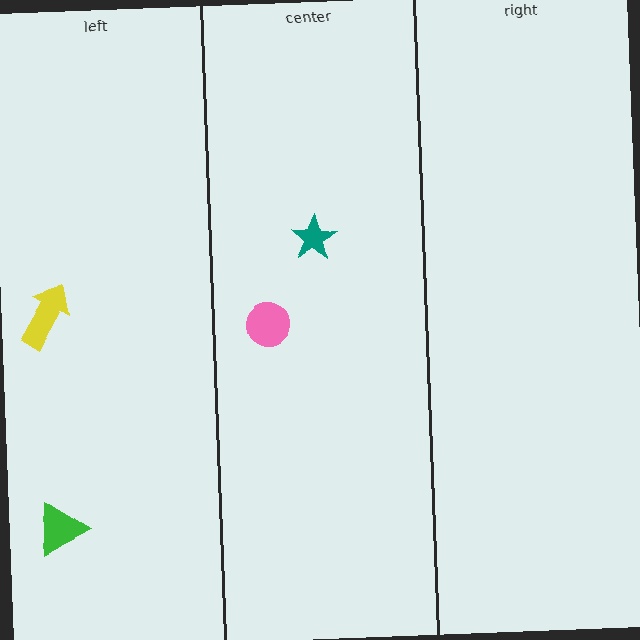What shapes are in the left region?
The green triangle, the yellow arrow.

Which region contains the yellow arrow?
The left region.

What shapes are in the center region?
The pink circle, the teal star.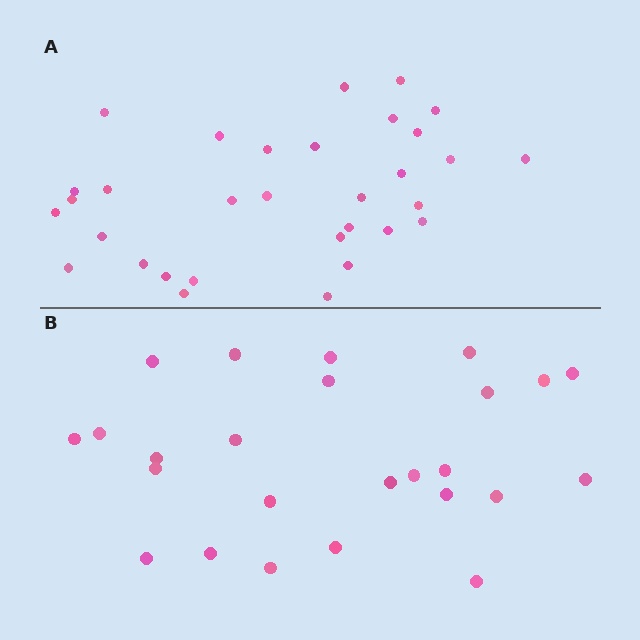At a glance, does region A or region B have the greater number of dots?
Region A (the top region) has more dots.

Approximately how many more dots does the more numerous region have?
Region A has roughly 8 or so more dots than region B.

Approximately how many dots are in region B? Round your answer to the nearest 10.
About 20 dots. (The exact count is 25, which rounds to 20.)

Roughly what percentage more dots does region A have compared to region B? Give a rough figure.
About 30% more.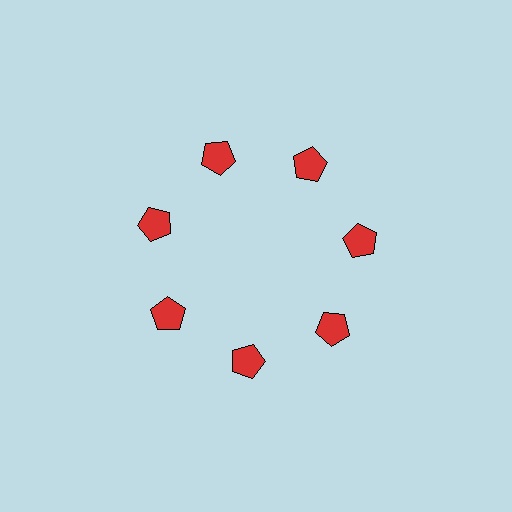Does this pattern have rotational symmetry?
Yes, this pattern has 7-fold rotational symmetry. It looks the same after rotating 51 degrees around the center.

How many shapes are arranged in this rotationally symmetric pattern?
There are 7 shapes, arranged in 7 groups of 1.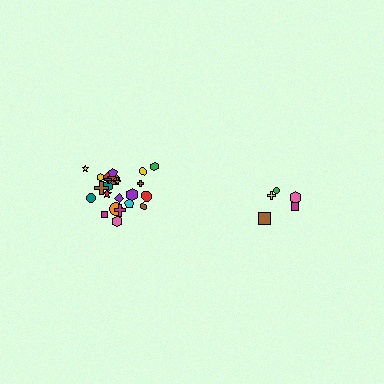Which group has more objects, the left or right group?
The left group.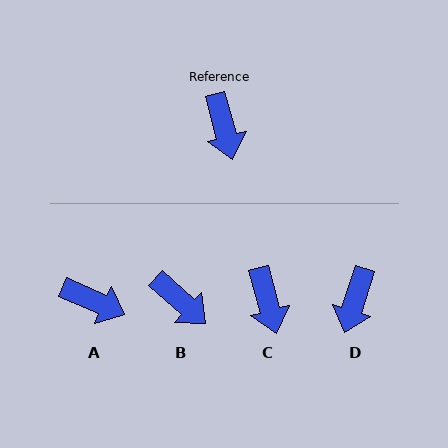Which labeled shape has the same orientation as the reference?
C.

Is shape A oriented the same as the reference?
No, it is off by about 51 degrees.